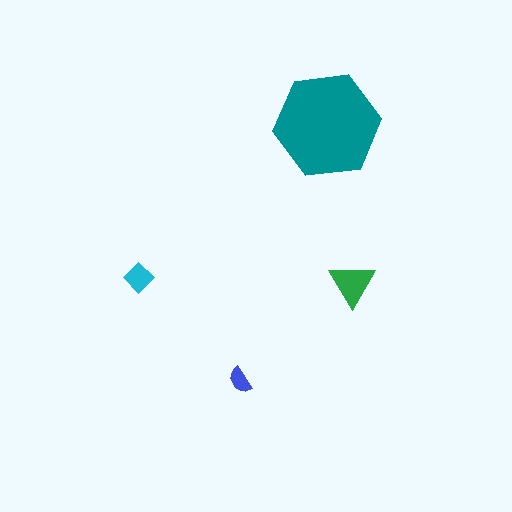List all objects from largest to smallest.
The teal hexagon, the green triangle, the cyan diamond, the blue semicircle.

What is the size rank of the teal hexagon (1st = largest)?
1st.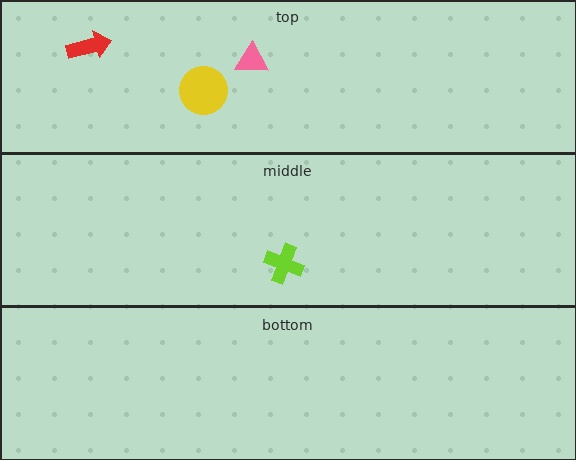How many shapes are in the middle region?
1.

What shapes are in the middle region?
The lime cross.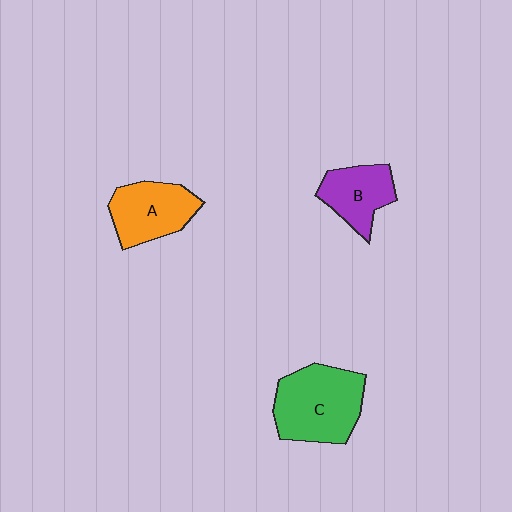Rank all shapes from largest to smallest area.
From largest to smallest: C (green), A (orange), B (purple).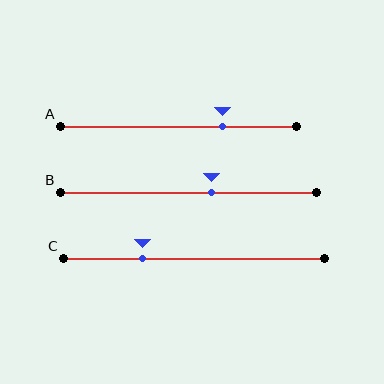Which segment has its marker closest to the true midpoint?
Segment B has its marker closest to the true midpoint.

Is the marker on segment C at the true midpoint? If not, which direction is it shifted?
No, the marker on segment C is shifted to the left by about 20% of the segment length.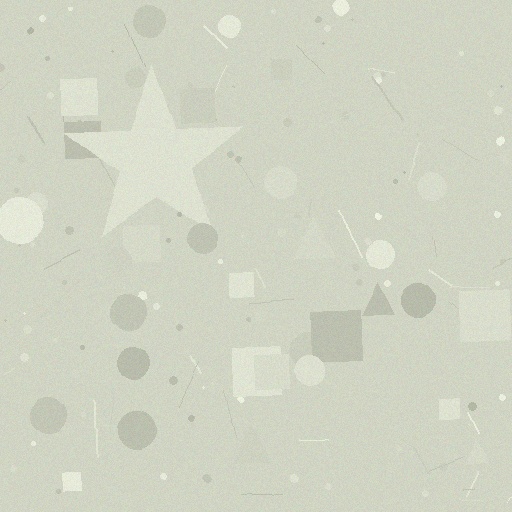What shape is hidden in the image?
A star is hidden in the image.